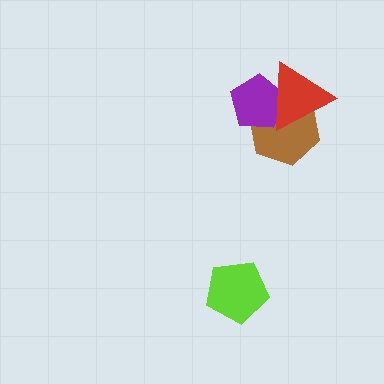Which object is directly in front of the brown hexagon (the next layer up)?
The purple pentagon is directly in front of the brown hexagon.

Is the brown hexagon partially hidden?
Yes, it is partially covered by another shape.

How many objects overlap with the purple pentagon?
2 objects overlap with the purple pentagon.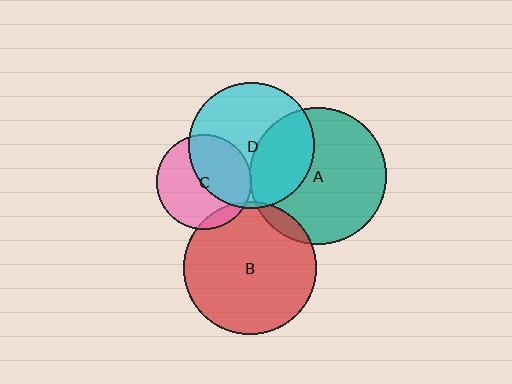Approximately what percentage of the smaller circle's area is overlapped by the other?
Approximately 5%.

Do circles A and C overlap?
Yes.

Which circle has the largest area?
Circle A (teal).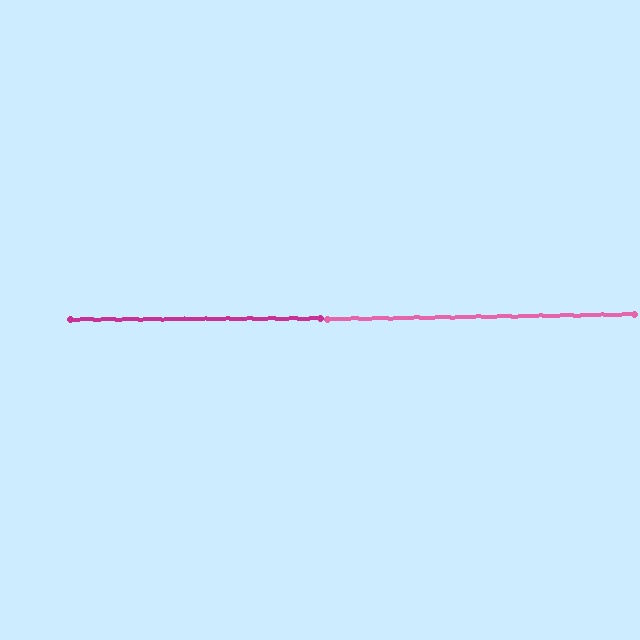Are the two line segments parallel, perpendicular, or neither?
Parallel — their directions differ by only 0.9°.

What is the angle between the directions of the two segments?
Approximately 1 degree.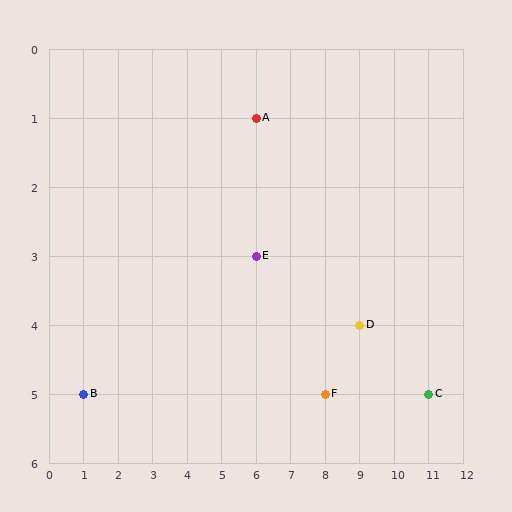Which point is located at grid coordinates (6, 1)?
Point A is at (6, 1).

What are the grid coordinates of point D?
Point D is at grid coordinates (9, 4).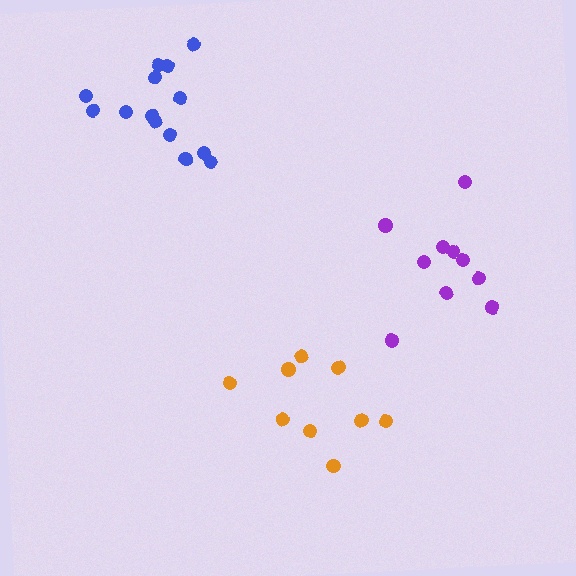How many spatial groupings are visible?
There are 3 spatial groupings.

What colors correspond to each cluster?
The clusters are colored: purple, orange, blue.